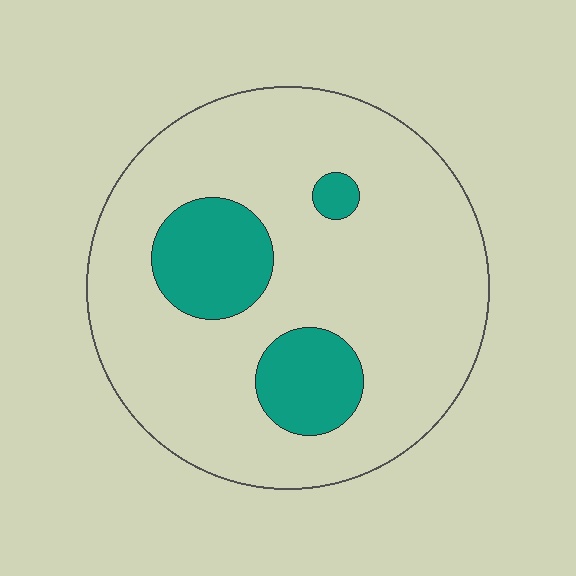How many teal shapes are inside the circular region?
3.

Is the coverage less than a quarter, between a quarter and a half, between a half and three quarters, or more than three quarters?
Less than a quarter.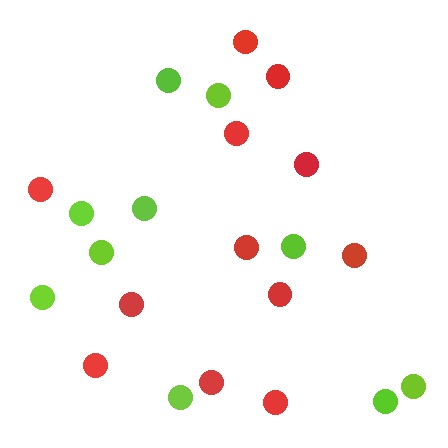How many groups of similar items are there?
There are 2 groups: one group of red circles (12) and one group of lime circles (10).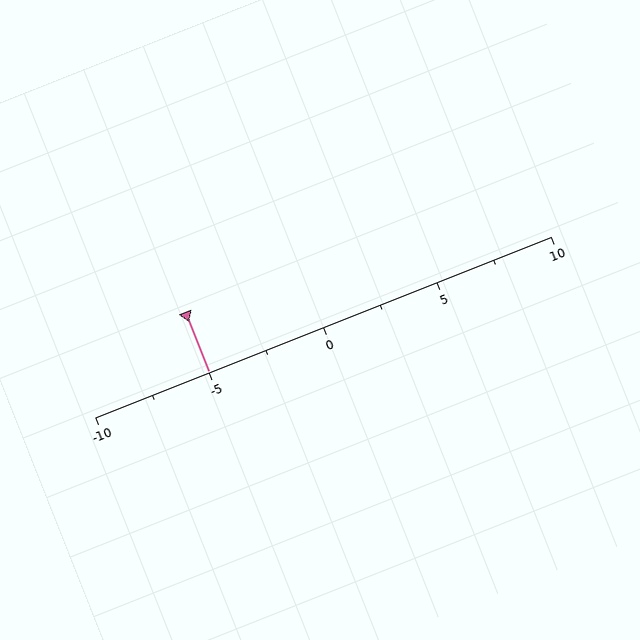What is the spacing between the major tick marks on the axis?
The major ticks are spaced 5 apart.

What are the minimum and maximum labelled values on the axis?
The axis runs from -10 to 10.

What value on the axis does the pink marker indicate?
The marker indicates approximately -5.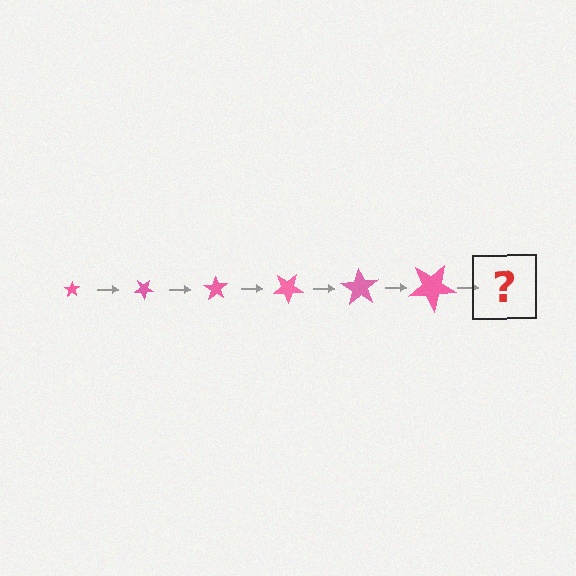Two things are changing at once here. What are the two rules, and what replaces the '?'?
The two rules are that the star grows larger each step and it rotates 35 degrees each step. The '?' should be a star, larger than the previous one and rotated 210 degrees from the start.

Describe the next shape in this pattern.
It should be a star, larger than the previous one and rotated 210 degrees from the start.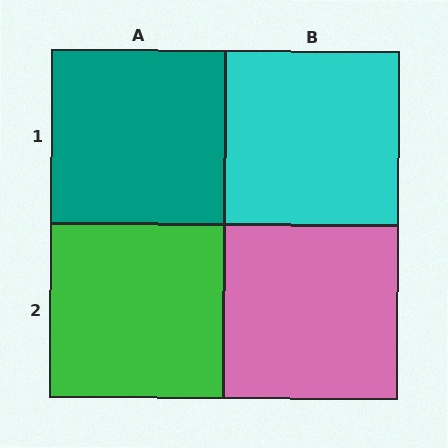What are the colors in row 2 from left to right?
Green, pink.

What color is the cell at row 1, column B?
Cyan.